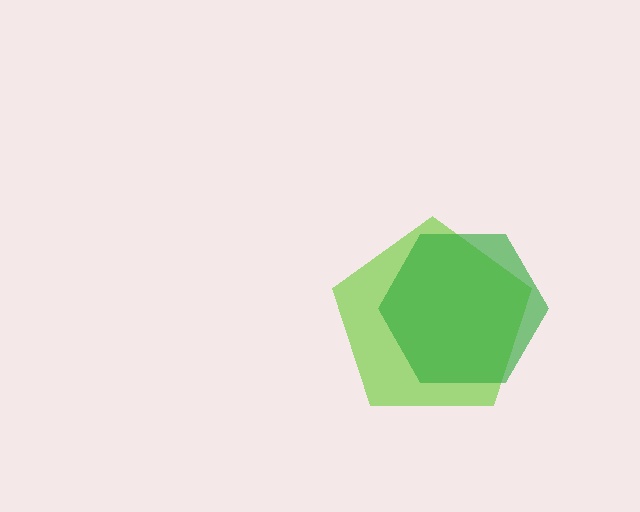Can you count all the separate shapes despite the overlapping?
Yes, there are 2 separate shapes.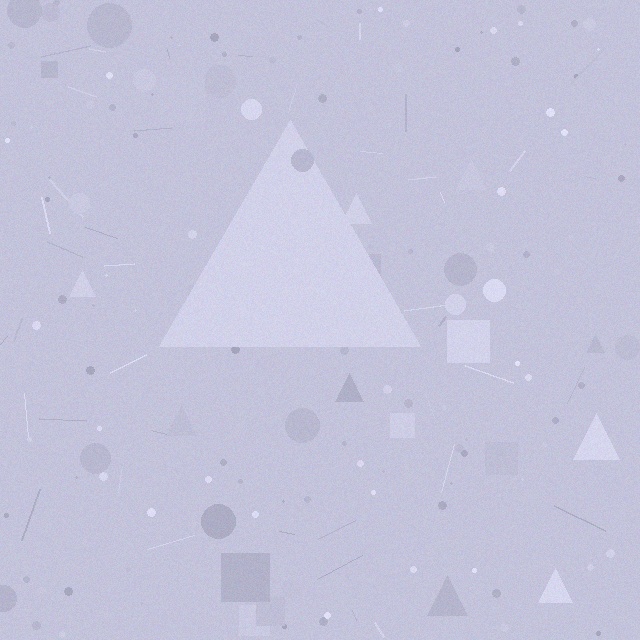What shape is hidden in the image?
A triangle is hidden in the image.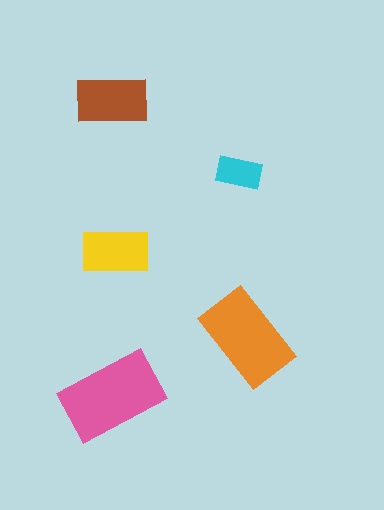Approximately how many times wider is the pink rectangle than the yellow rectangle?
About 1.5 times wider.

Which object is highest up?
The brown rectangle is topmost.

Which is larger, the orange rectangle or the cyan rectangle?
The orange one.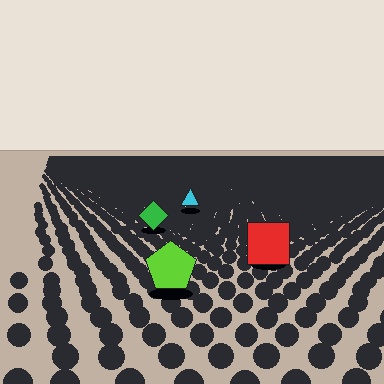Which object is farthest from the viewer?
The cyan triangle is farthest from the viewer. It appears smaller and the ground texture around it is denser.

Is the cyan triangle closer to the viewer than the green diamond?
No. The green diamond is closer — you can tell from the texture gradient: the ground texture is coarser near it.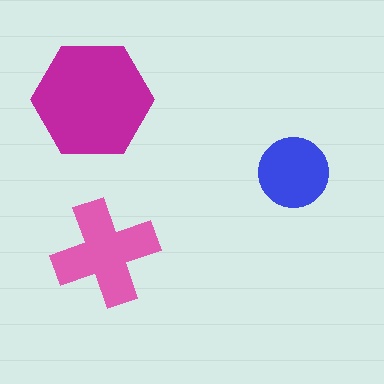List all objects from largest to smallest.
The magenta hexagon, the pink cross, the blue circle.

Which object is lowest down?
The pink cross is bottommost.